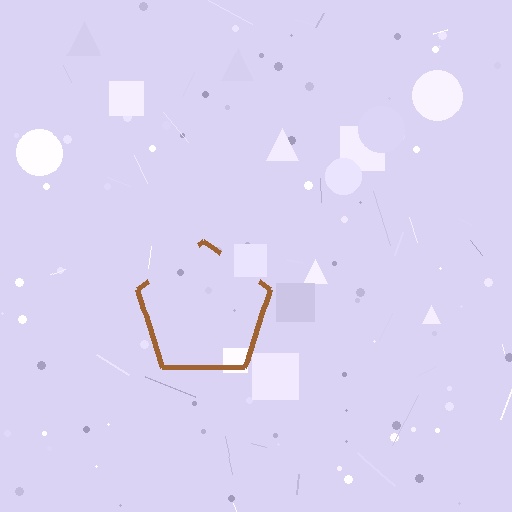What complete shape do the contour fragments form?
The contour fragments form a pentagon.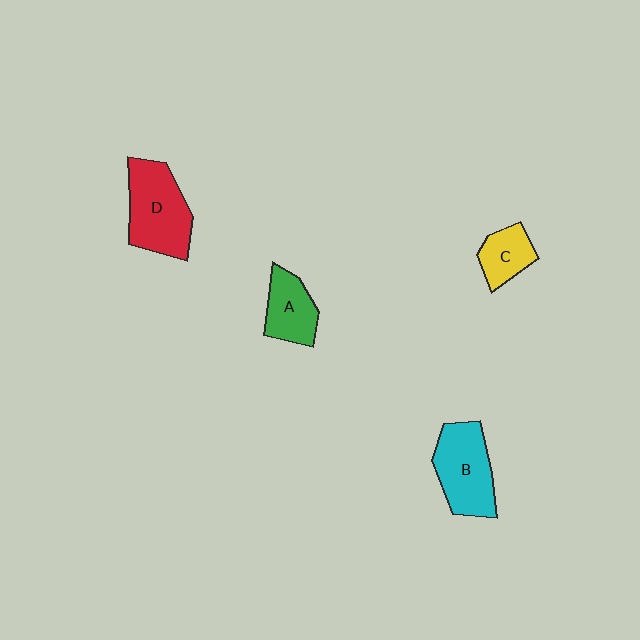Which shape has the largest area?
Shape D (red).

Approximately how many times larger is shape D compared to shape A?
Approximately 1.6 times.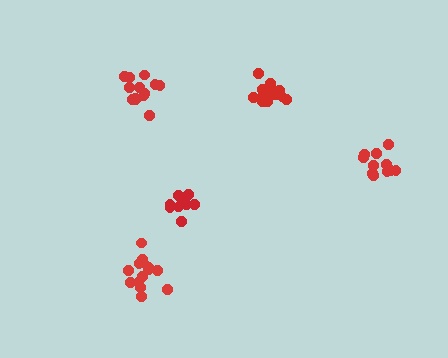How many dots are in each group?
Group 1: 14 dots, Group 2: 10 dots, Group 3: 13 dots, Group 4: 14 dots, Group 5: 11 dots (62 total).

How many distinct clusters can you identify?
There are 5 distinct clusters.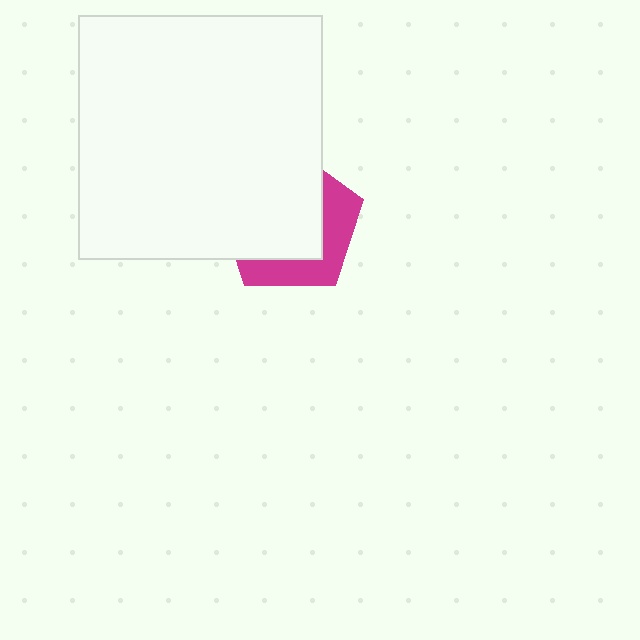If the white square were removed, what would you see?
You would see the complete magenta pentagon.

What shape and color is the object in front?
The object in front is a white square.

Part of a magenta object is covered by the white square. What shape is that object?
It is a pentagon.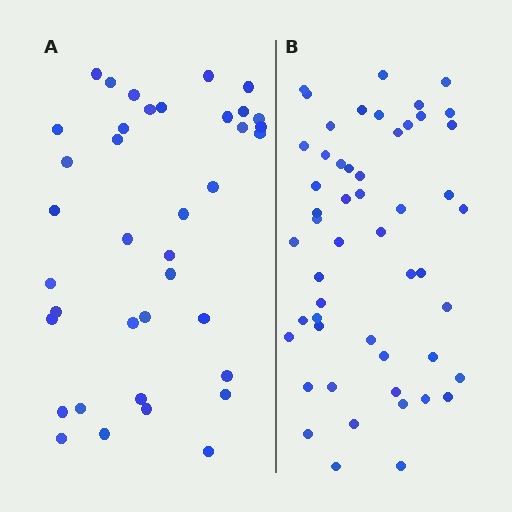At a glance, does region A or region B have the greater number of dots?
Region B (the right region) has more dots.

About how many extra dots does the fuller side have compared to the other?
Region B has approximately 15 more dots than region A.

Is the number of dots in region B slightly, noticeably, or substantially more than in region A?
Region B has noticeably more, but not dramatically so. The ratio is roughly 1.4 to 1.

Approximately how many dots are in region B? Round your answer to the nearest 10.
About 50 dots. (The exact count is 52, which rounds to 50.)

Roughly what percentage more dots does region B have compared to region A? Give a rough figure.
About 35% more.